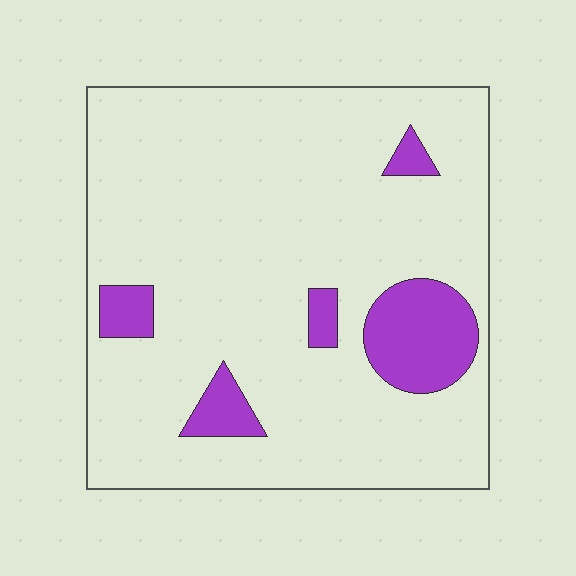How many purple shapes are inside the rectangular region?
5.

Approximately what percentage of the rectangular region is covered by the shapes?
Approximately 10%.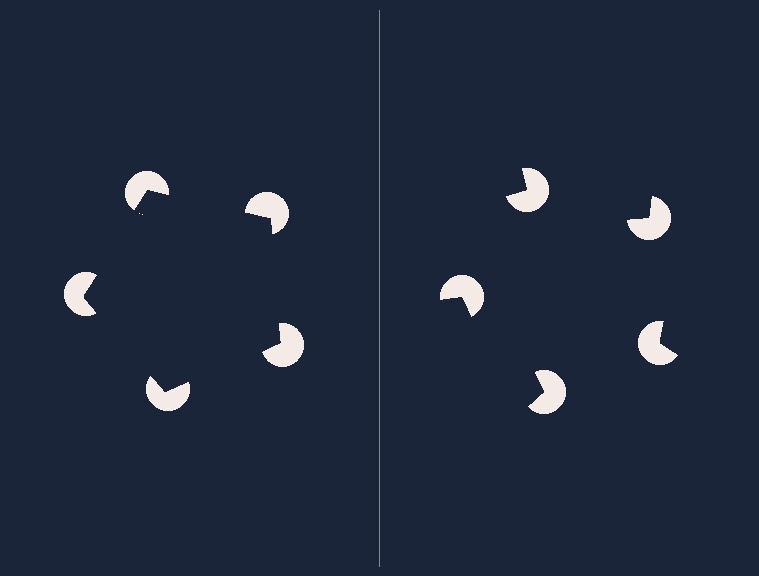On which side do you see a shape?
An illusory pentagon appears on the left side. On the right side the wedge cuts are rotated, so no coherent shape forms.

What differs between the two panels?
The pac-man discs are positioned identically on both sides; only the wedge orientations differ. On the left they align to a pentagon; on the right they are misaligned.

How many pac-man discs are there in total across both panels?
10 — 5 on each side.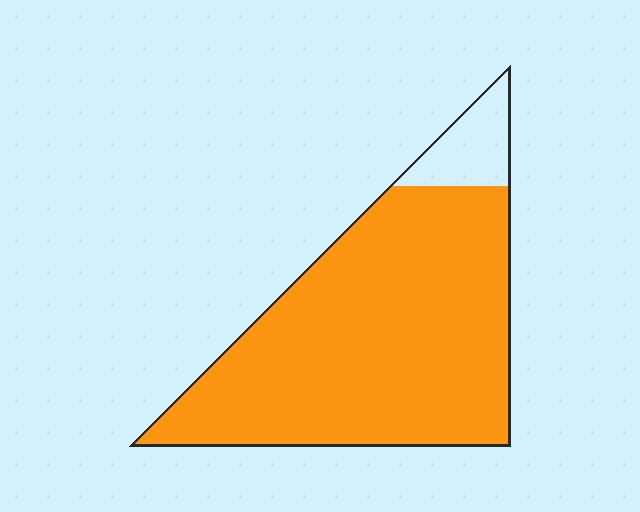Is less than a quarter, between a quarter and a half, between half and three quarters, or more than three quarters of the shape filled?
More than three quarters.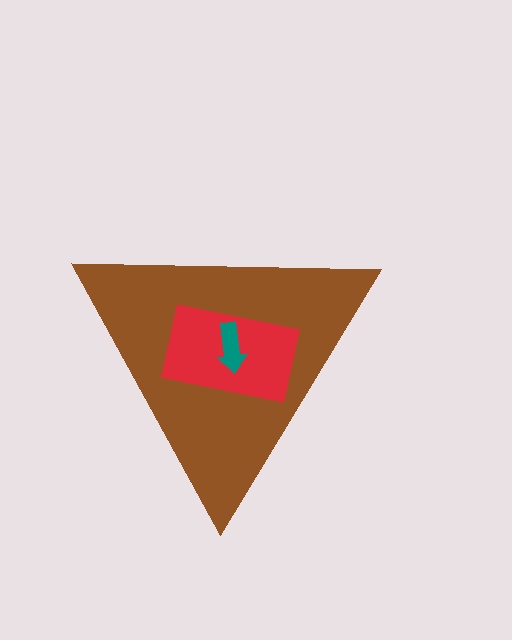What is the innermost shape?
The teal arrow.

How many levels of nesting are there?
3.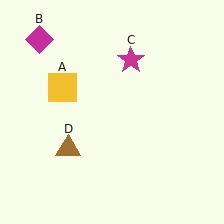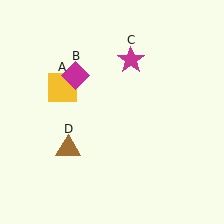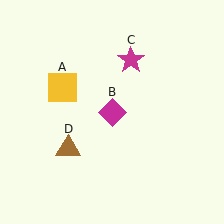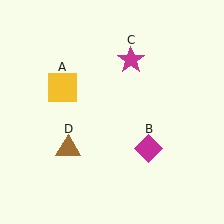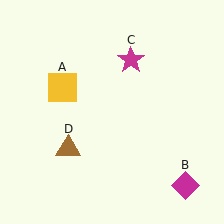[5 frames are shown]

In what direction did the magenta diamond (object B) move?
The magenta diamond (object B) moved down and to the right.